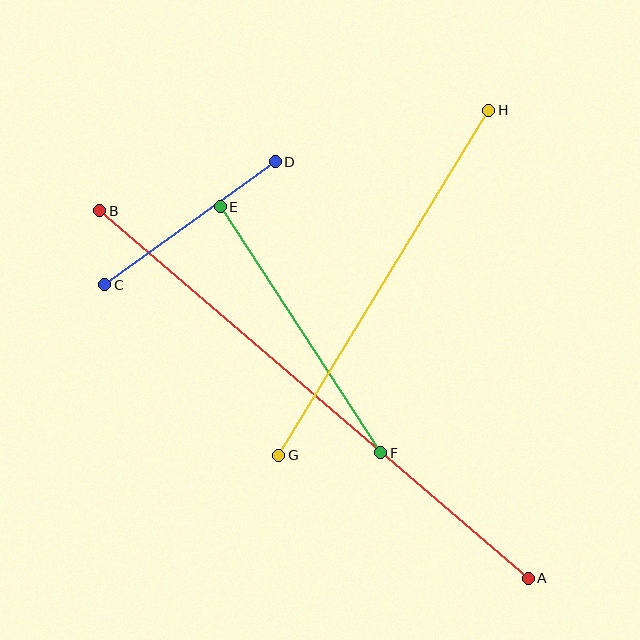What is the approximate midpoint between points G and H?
The midpoint is at approximately (384, 283) pixels.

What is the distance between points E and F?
The distance is approximately 294 pixels.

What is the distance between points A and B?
The distance is approximately 564 pixels.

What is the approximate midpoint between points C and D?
The midpoint is at approximately (190, 223) pixels.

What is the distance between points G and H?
The distance is approximately 404 pixels.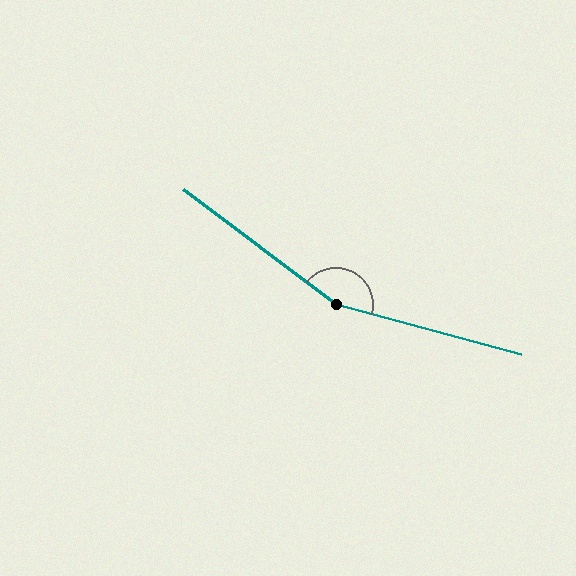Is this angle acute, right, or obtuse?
It is obtuse.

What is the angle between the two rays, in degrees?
Approximately 158 degrees.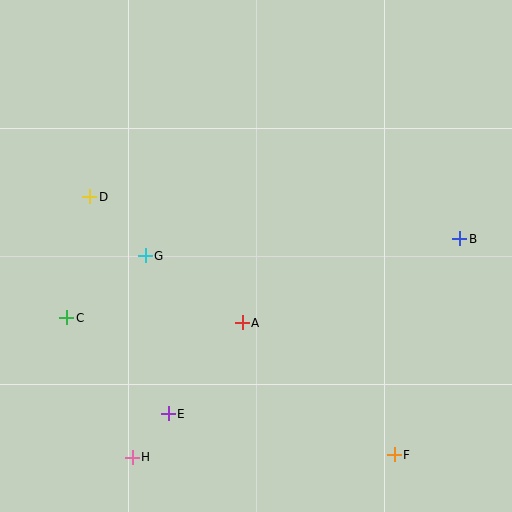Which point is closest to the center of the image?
Point A at (242, 323) is closest to the center.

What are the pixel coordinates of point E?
Point E is at (168, 414).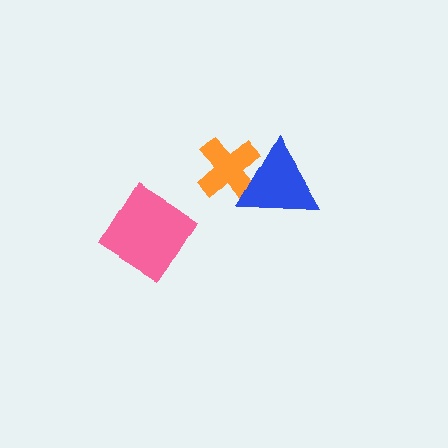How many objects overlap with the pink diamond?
0 objects overlap with the pink diamond.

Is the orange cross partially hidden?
Yes, it is partially covered by another shape.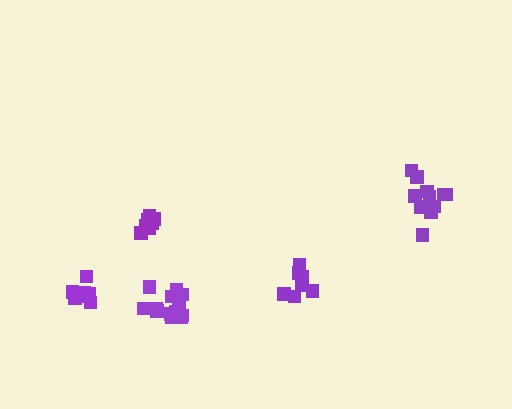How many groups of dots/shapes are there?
There are 5 groups.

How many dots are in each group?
Group 1: 12 dots, Group 2: 7 dots, Group 3: 7 dots, Group 4: 7 dots, Group 5: 13 dots (46 total).